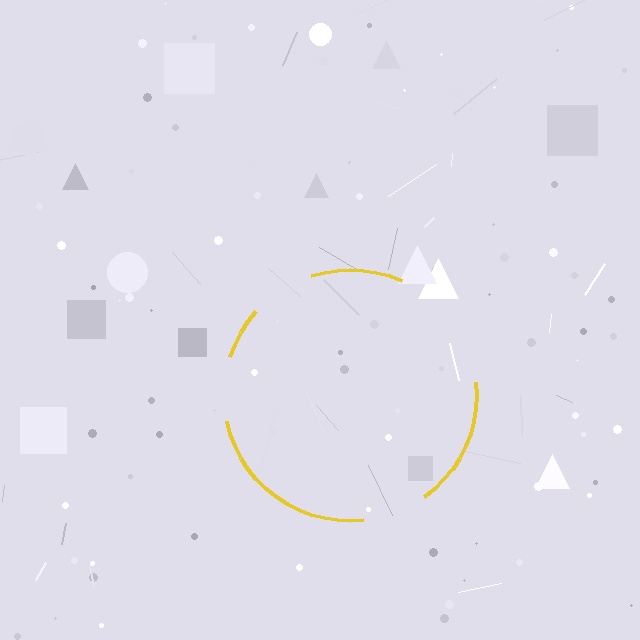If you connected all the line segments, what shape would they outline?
They would outline a circle.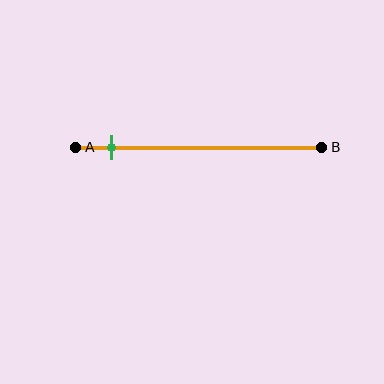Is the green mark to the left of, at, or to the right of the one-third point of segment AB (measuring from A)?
The green mark is to the left of the one-third point of segment AB.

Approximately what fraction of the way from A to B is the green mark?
The green mark is approximately 15% of the way from A to B.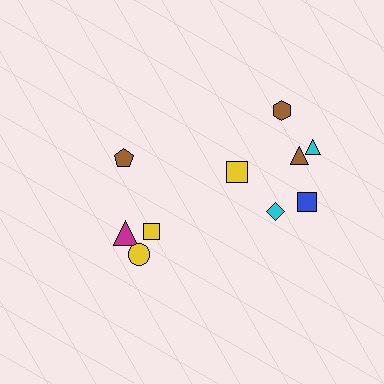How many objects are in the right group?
There are 6 objects.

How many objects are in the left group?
There are 4 objects.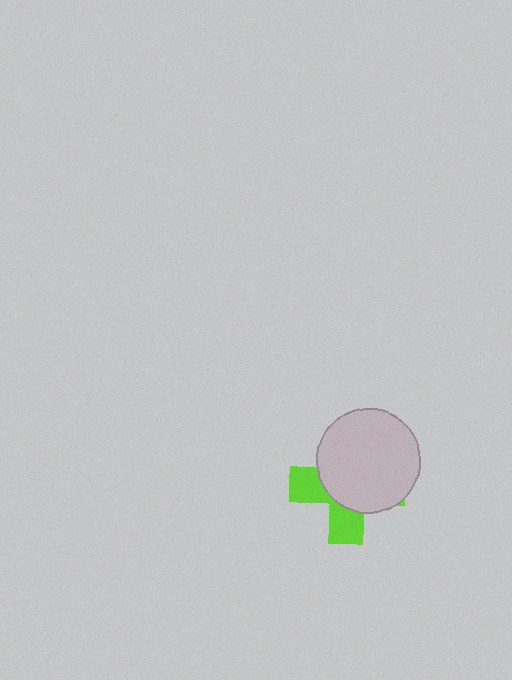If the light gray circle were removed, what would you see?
You would see the complete lime cross.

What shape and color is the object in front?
The object in front is a light gray circle.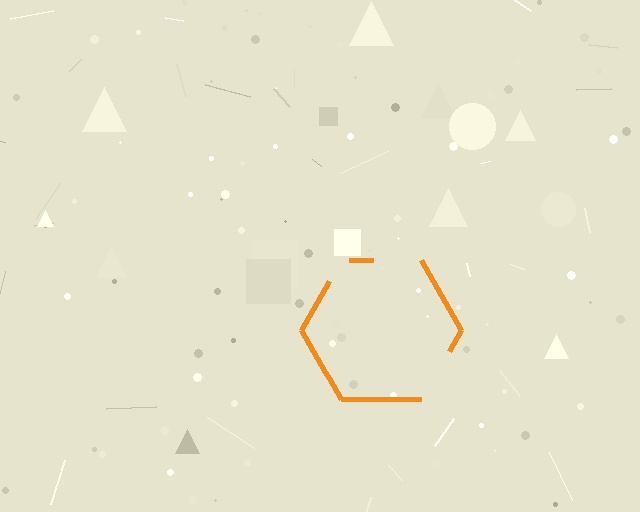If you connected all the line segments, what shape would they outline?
They would outline a hexagon.